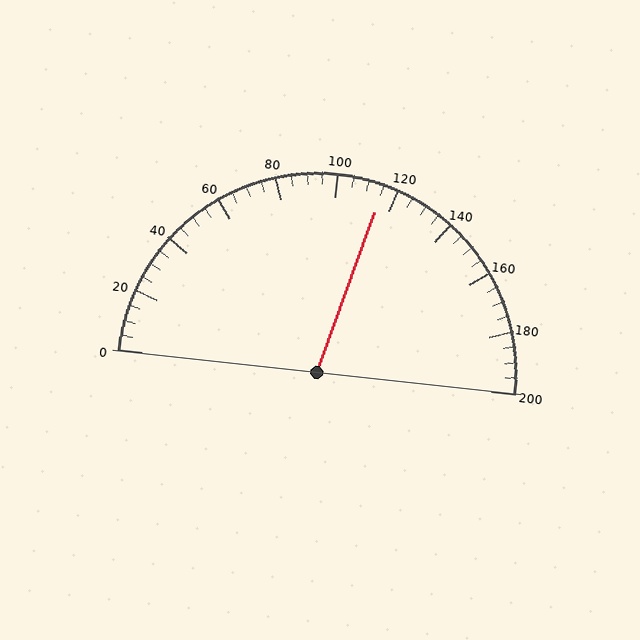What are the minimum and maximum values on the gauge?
The gauge ranges from 0 to 200.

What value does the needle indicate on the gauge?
The needle indicates approximately 115.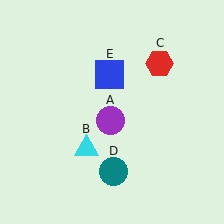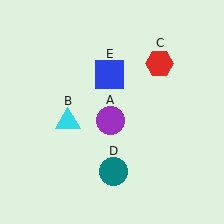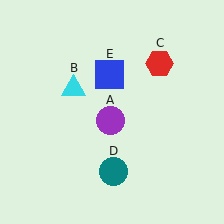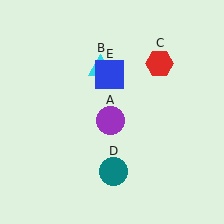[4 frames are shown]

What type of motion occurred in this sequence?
The cyan triangle (object B) rotated clockwise around the center of the scene.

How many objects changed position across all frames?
1 object changed position: cyan triangle (object B).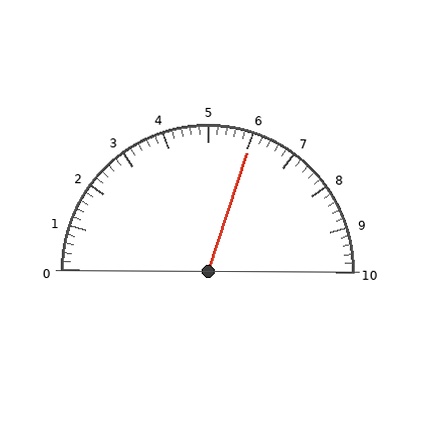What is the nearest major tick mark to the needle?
The nearest major tick mark is 6.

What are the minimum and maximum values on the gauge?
The gauge ranges from 0 to 10.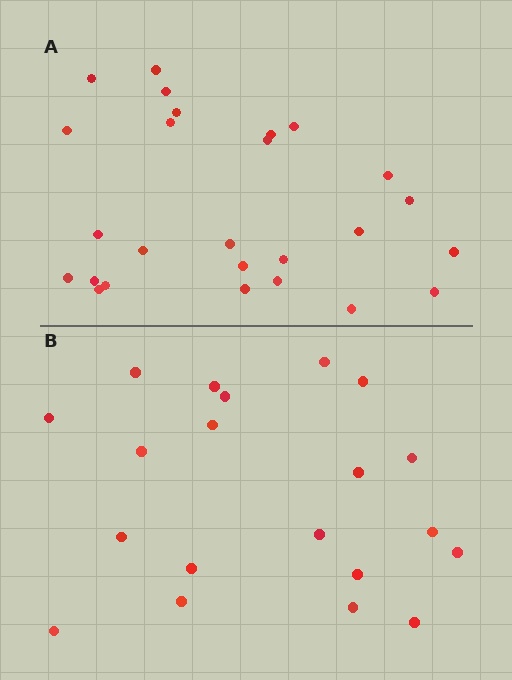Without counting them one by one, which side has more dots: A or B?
Region A (the top region) has more dots.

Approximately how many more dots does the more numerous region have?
Region A has about 6 more dots than region B.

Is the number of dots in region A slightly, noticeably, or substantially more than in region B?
Region A has noticeably more, but not dramatically so. The ratio is roughly 1.3 to 1.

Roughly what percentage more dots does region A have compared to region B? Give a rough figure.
About 30% more.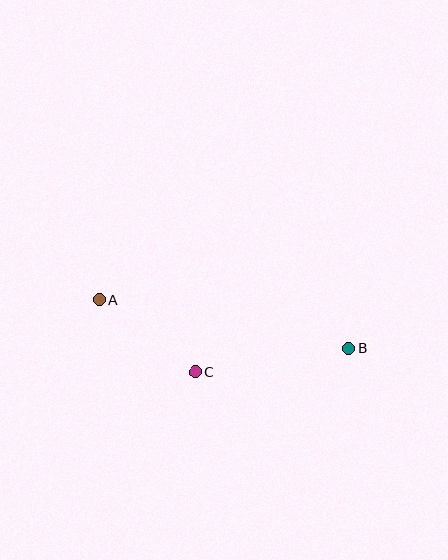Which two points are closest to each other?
Points A and C are closest to each other.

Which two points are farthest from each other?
Points A and B are farthest from each other.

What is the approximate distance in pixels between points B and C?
The distance between B and C is approximately 155 pixels.